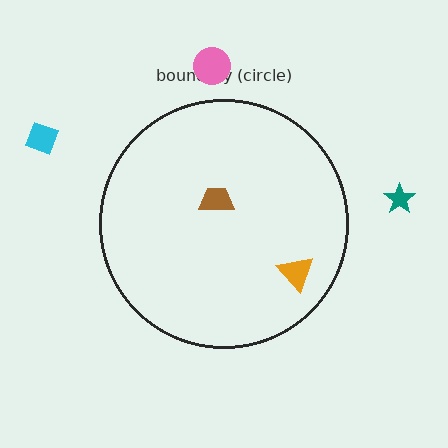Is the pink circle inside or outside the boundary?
Outside.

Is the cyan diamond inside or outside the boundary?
Outside.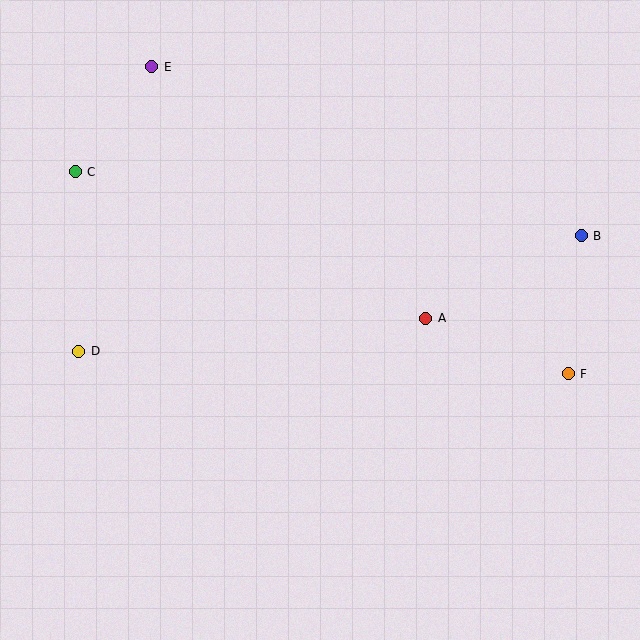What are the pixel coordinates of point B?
Point B is at (581, 236).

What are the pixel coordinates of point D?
Point D is at (79, 351).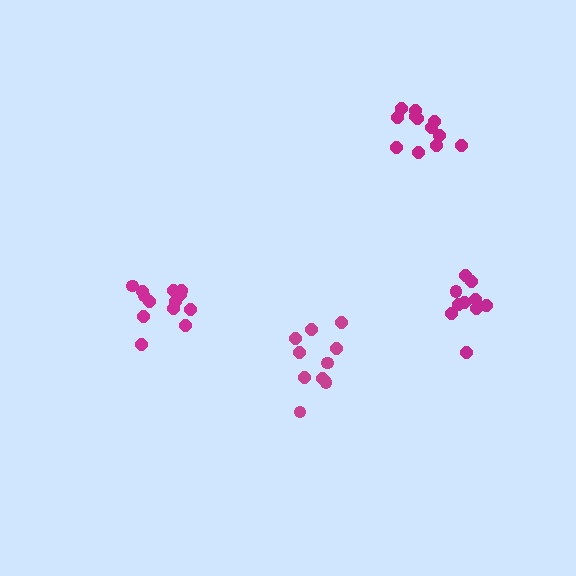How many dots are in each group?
Group 1: 13 dots, Group 2: 10 dots, Group 3: 12 dots, Group 4: 10 dots (45 total).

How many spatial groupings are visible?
There are 4 spatial groupings.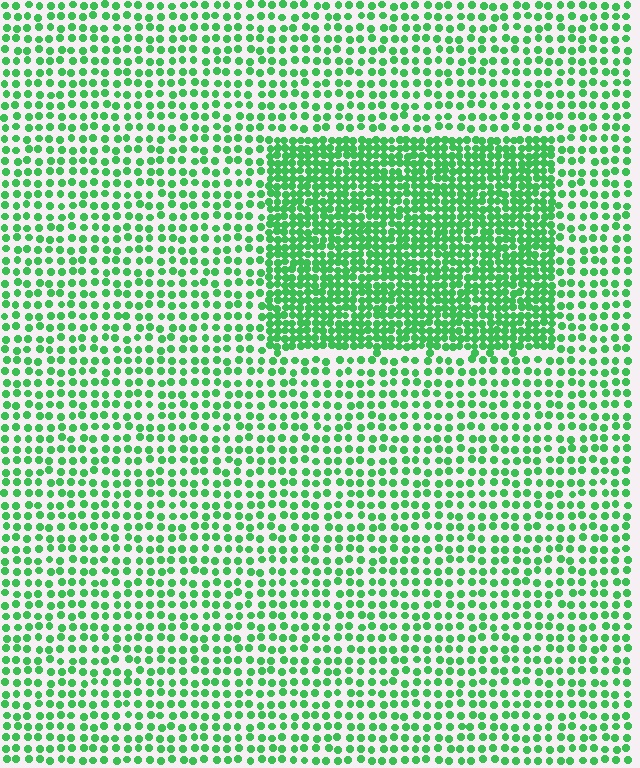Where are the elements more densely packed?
The elements are more densely packed inside the rectangle boundary.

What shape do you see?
I see a rectangle.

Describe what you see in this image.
The image contains small green elements arranged at two different densities. A rectangle-shaped region is visible where the elements are more densely packed than the surrounding area.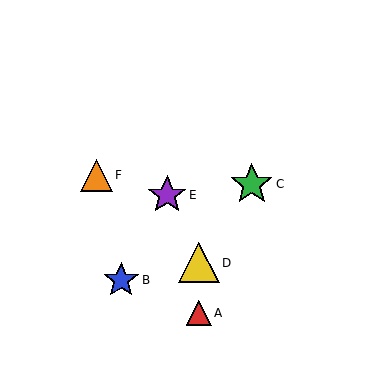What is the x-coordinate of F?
Object F is at x≈96.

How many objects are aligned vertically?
2 objects (A, D) are aligned vertically.